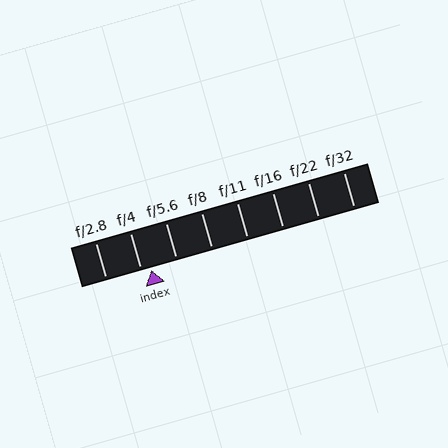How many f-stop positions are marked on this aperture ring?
There are 8 f-stop positions marked.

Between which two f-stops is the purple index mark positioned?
The index mark is between f/4 and f/5.6.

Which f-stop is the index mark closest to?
The index mark is closest to f/4.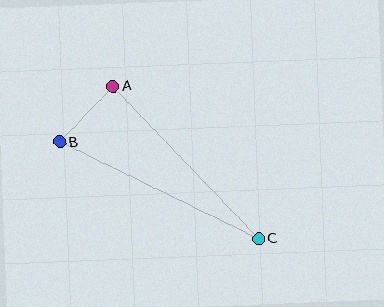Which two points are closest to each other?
Points A and B are closest to each other.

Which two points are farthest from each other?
Points B and C are farthest from each other.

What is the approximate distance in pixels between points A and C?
The distance between A and C is approximately 211 pixels.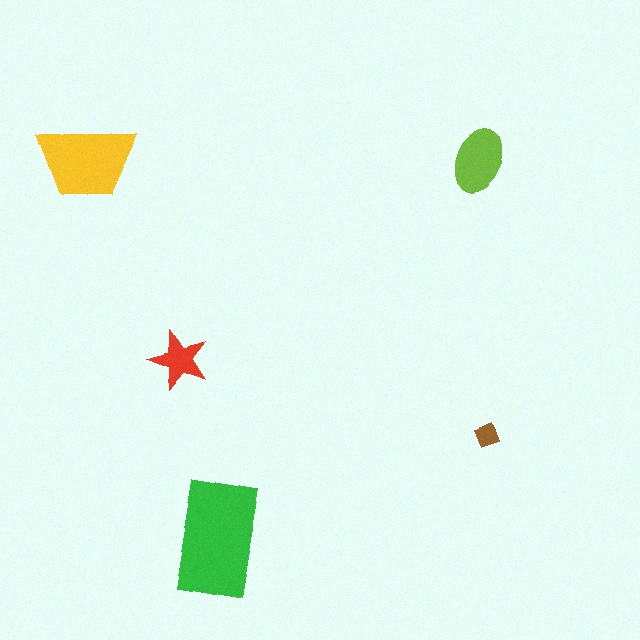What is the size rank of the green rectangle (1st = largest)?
1st.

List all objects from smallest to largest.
The brown diamond, the red star, the lime ellipse, the yellow trapezoid, the green rectangle.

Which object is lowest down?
The green rectangle is bottommost.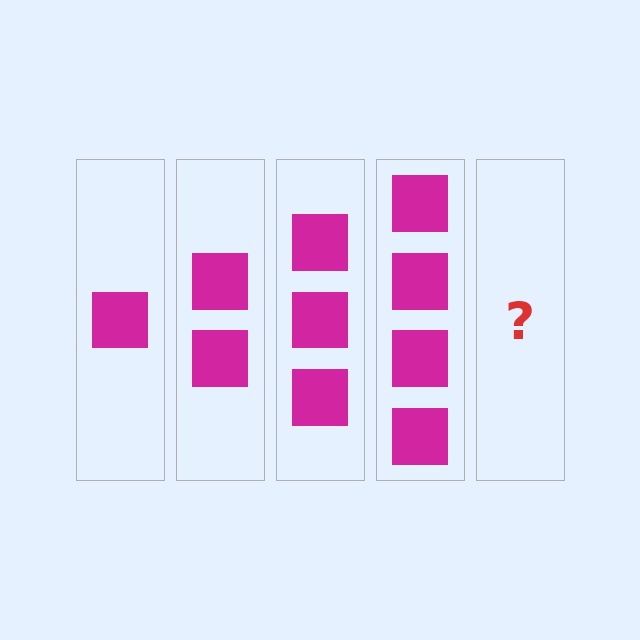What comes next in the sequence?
The next element should be 5 squares.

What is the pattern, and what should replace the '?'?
The pattern is that each step adds one more square. The '?' should be 5 squares.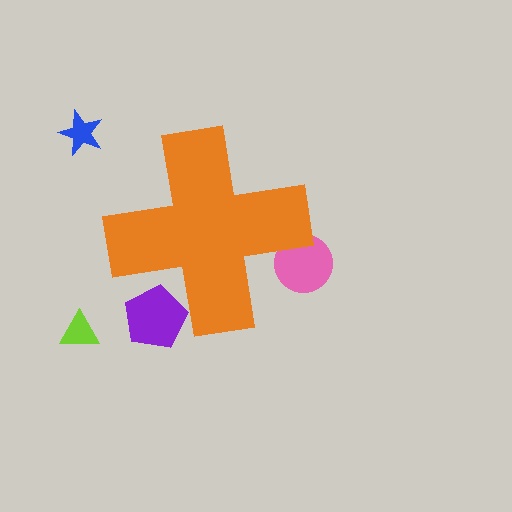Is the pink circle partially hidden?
Yes, the pink circle is partially hidden behind the orange cross.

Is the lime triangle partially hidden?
No, the lime triangle is fully visible.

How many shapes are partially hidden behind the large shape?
2 shapes are partially hidden.